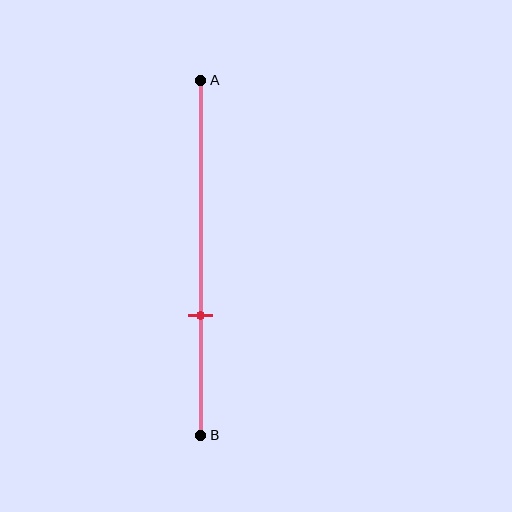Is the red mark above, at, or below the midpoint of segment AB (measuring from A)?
The red mark is below the midpoint of segment AB.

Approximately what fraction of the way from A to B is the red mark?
The red mark is approximately 65% of the way from A to B.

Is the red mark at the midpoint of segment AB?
No, the mark is at about 65% from A, not at the 50% midpoint.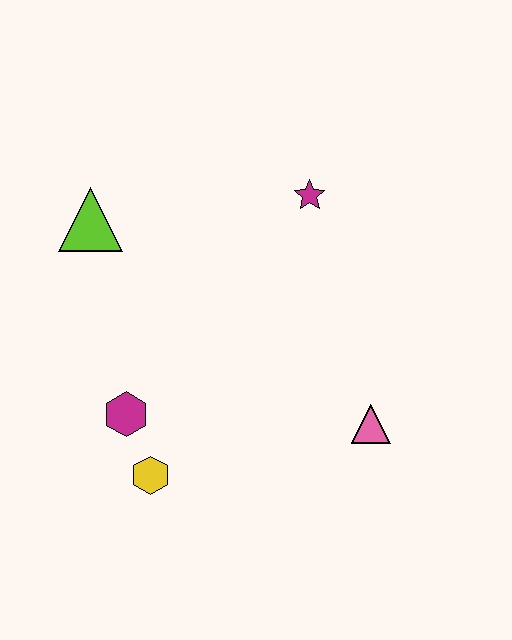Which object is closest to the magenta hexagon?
The yellow hexagon is closest to the magenta hexagon.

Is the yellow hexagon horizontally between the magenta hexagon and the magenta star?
Yes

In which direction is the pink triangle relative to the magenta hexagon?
The pink triangle is to the right of the magenta hexagon.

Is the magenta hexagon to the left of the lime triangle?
No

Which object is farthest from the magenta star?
The yellow hexagon is farthest from the magenta star.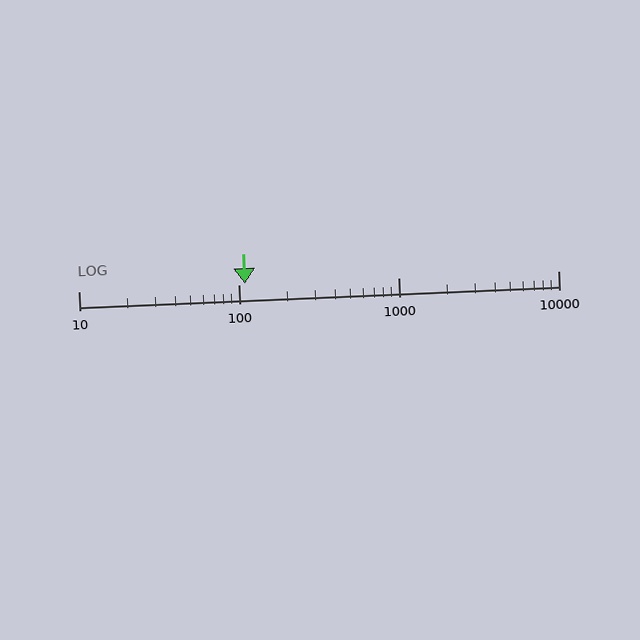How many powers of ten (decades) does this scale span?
The scale spans 3 decades, from 10 to 10000.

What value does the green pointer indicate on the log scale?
The pointer indicates approximately 110.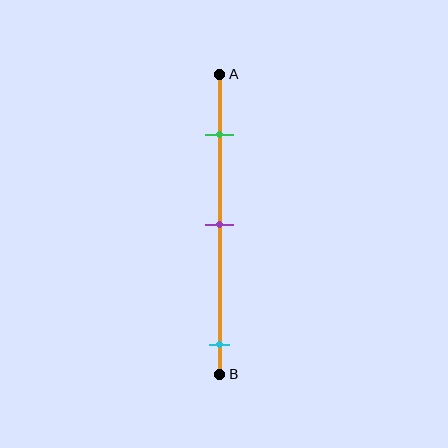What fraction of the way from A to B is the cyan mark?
The cyan mark is approximately 90% (0.9) of the way from A to B.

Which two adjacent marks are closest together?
The green and purple marks are the closest adjacent pair.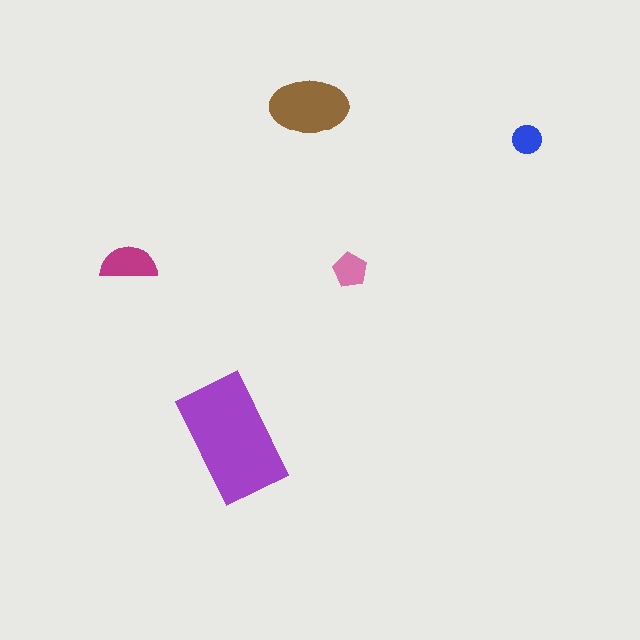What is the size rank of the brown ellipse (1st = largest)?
2nd.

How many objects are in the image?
There are 5 objects in the image.